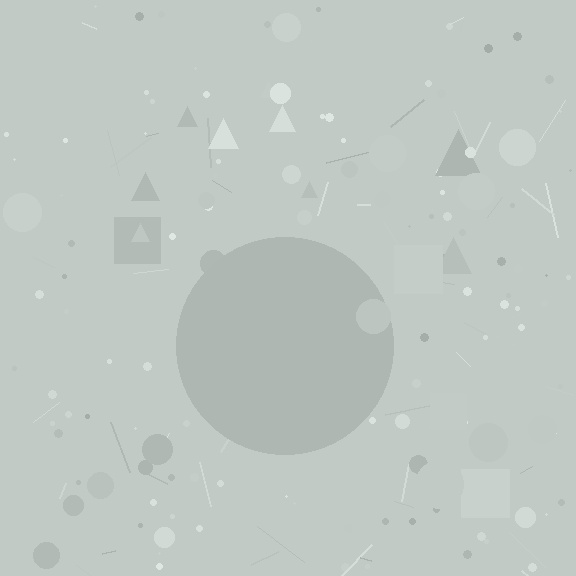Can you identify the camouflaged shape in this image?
The camouflaged shape is a circle.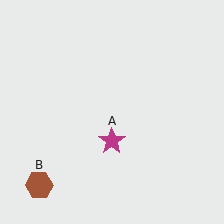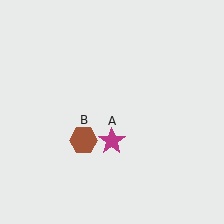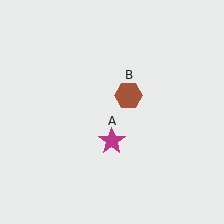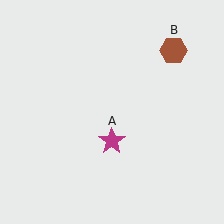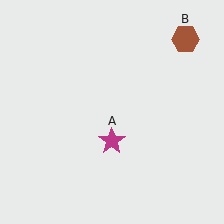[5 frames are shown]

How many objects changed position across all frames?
1 object changed position: brown hexagon (object B).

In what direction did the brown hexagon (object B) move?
The brown hexagon (object B) moved up and to the right.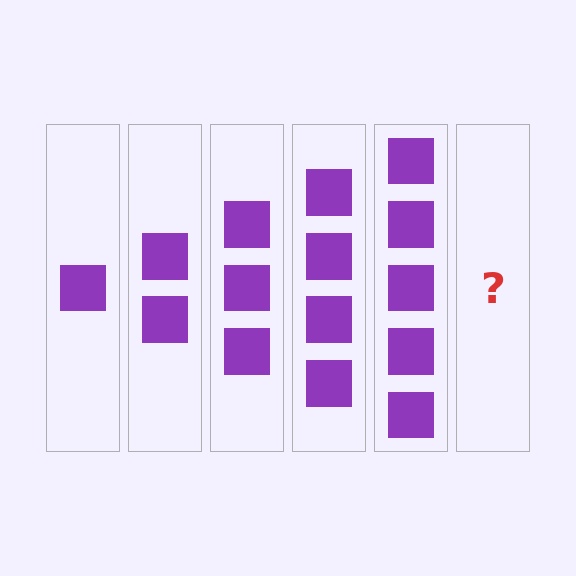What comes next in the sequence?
The next element should be 6 squares.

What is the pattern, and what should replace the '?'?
The pattern is that each step adds one more square. The '?' should be 6 squares.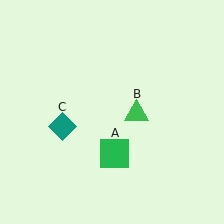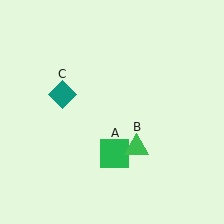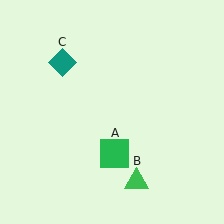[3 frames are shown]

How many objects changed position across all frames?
2 objects changed position: green triangle (object B), teal diamond (object C).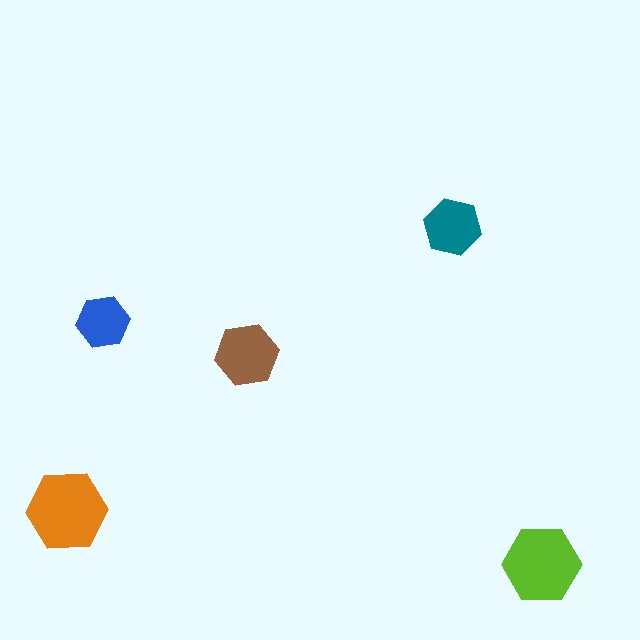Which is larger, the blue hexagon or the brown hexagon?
The brown one.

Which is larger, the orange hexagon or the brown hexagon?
The orange one.